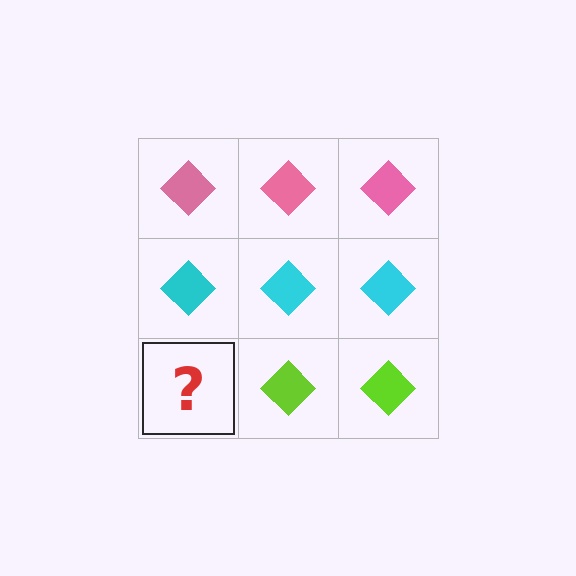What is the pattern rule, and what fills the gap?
The rule is that each row has a consistent color. The gap should be filled with a lime diamond.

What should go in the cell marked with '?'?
The missing cell should contain a lime diamond.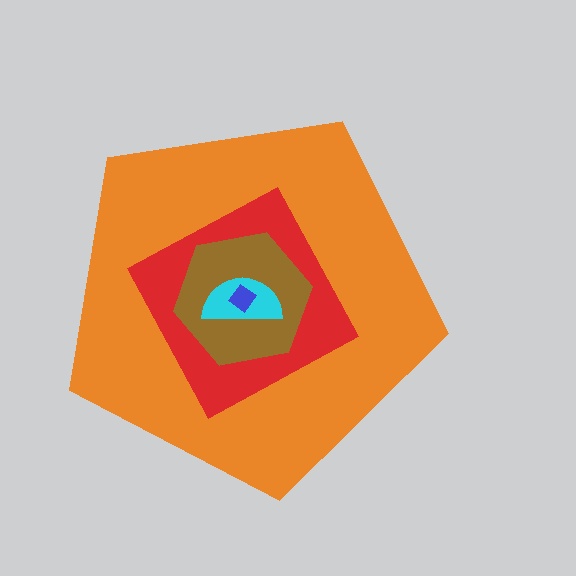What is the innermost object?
The blue diamond.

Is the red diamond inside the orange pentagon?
Yes.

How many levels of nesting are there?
5.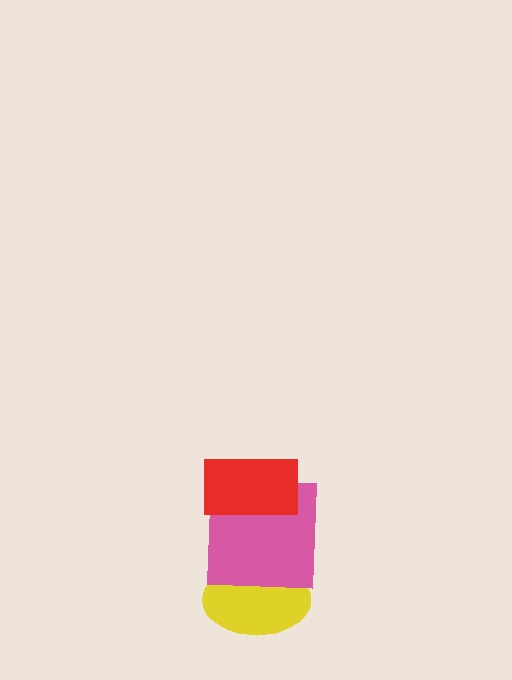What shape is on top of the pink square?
The red rectangle is on top of the pink square.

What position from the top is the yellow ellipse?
The yellow ellipse is 3rd from the top.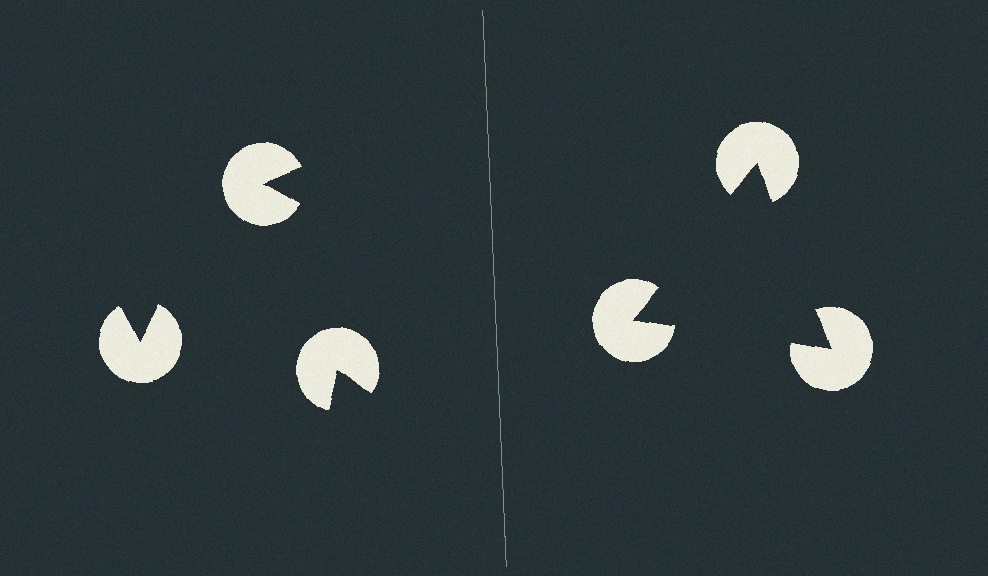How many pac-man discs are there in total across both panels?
6 — 3 on each side.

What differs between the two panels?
The pac-man discs are positioned identically on both sides; only the wedge orientations differ. On the right they align to a triangle; on the left they are misaligned.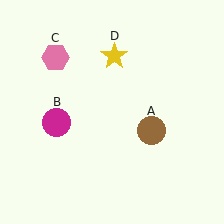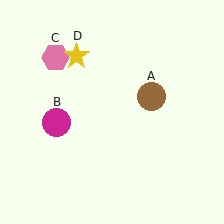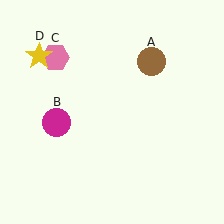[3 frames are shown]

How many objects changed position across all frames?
2 objects changed position: brown circle (object A), yellow star (object D).